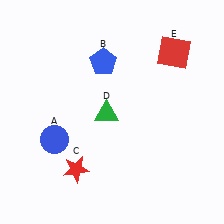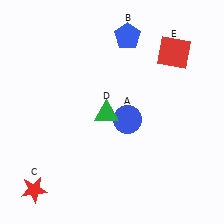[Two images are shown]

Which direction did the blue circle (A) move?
The blue circle (A) moved right.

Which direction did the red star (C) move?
The red star (C) moved left.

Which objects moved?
The objects that moved are: the blue circle (A), the blue pentagon (B), the red star (C).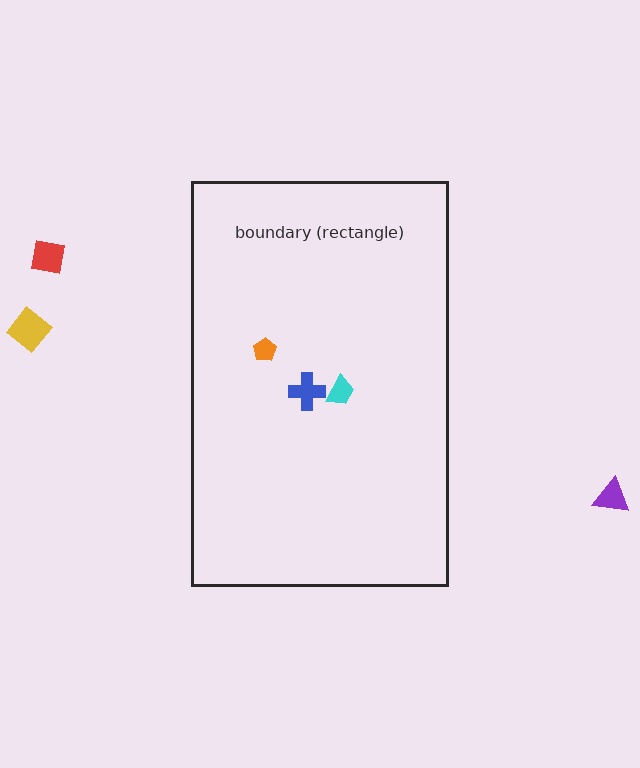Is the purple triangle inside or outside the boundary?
Outside.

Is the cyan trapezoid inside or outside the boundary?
Inside.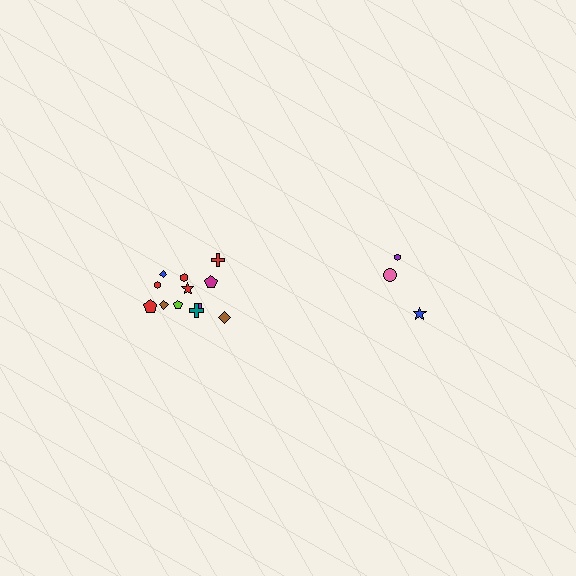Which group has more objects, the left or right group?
The left group.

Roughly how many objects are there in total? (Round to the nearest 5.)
Roughly 15 objects in total.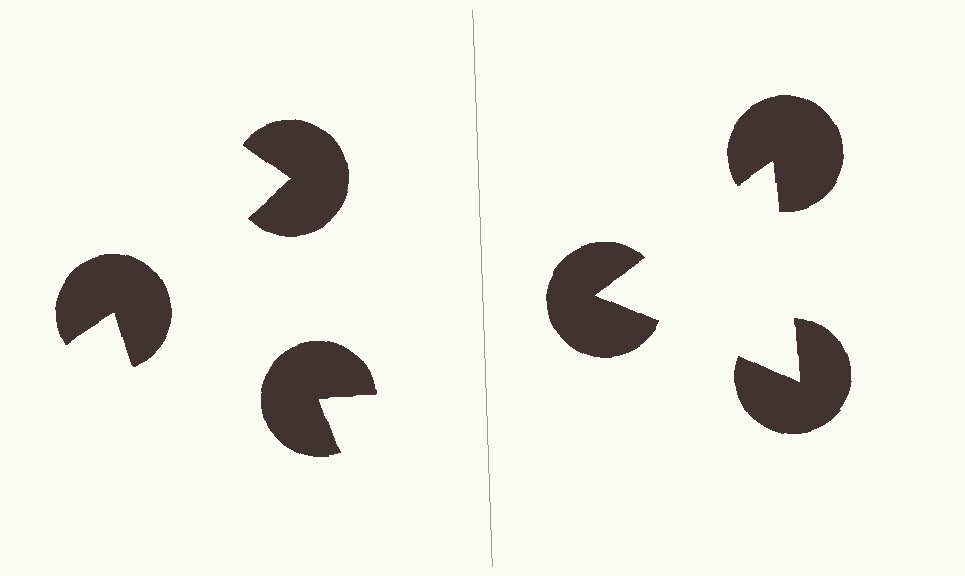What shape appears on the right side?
An illusory triangle.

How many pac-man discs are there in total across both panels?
6 — 3 on each side.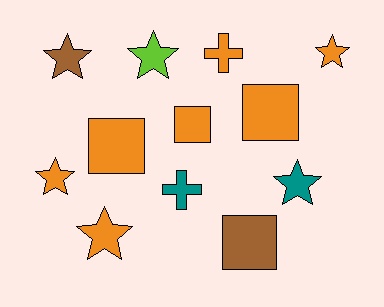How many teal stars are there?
There is 1 teal star.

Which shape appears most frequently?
Star, with 6 objects.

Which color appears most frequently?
Orange, with 7 objects.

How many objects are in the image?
There are 12 objects.